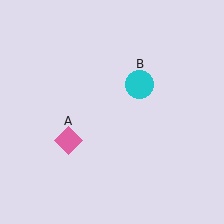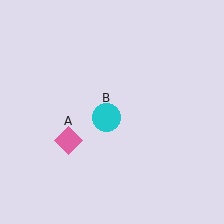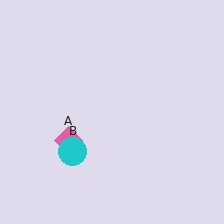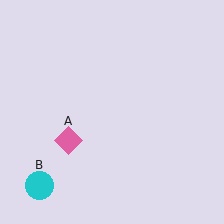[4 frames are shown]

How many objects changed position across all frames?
1 object changed position: cyan circle (object B).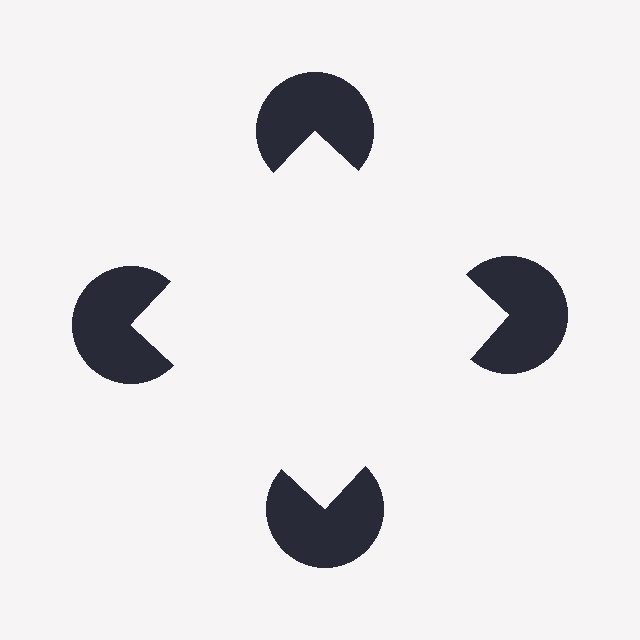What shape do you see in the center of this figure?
An illusory square — its edges are inferred from the aligned wedge cuts in the pac-man discs, not physically drawn.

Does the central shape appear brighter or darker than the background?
It typically appears slightly brighter than the background, even though no actual brightness change is drawn.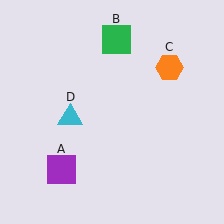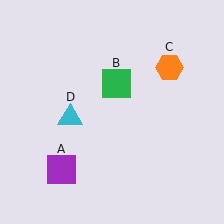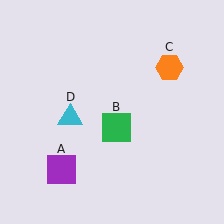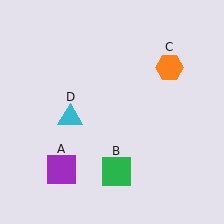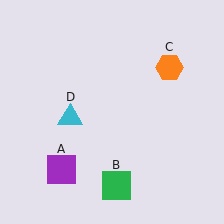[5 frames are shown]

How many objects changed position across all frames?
1 object changed position: green square (object B).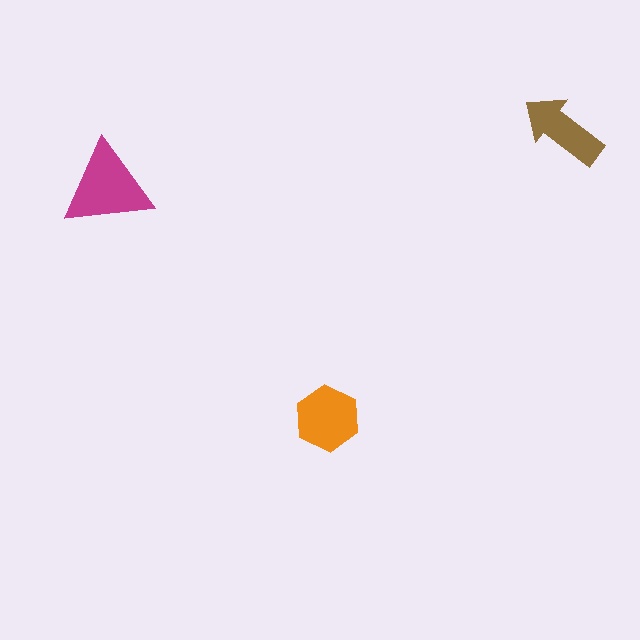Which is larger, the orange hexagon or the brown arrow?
The orange hexagon.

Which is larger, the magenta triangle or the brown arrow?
The magenta triangle.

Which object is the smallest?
The brown arrow.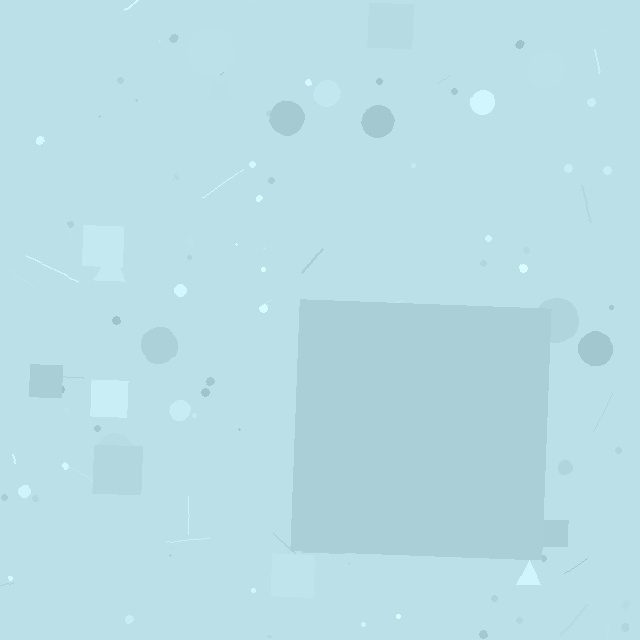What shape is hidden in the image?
A square is hidden in the image.